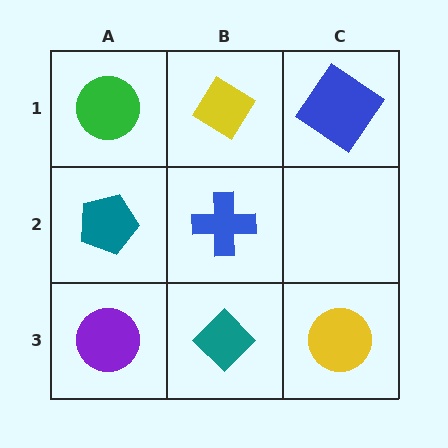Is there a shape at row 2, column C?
No, that cell is empty.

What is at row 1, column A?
A green circle.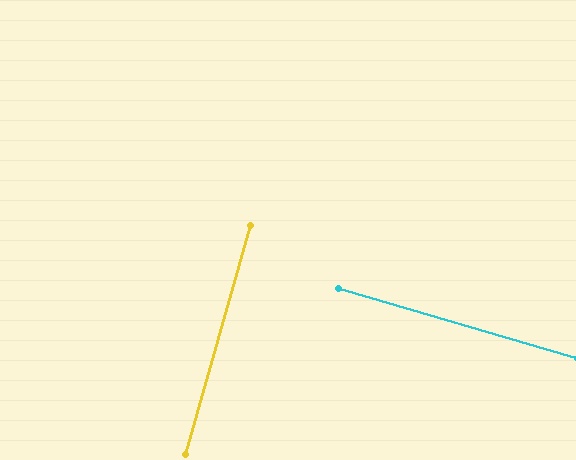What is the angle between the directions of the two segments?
Approximately 90 degrees.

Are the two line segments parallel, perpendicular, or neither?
Perpendicular — they meet at approximately 90°.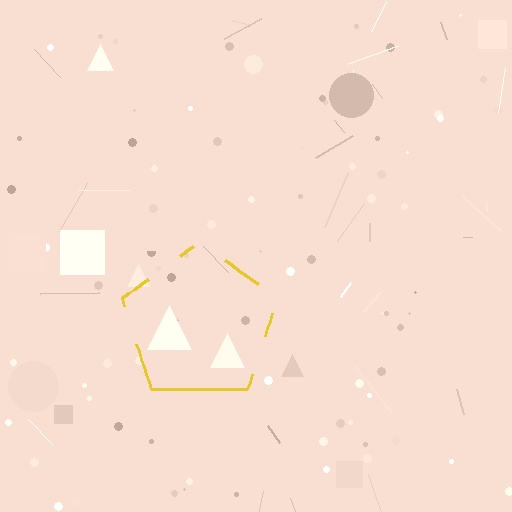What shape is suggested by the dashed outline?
The dashed outline suggests a pentagon.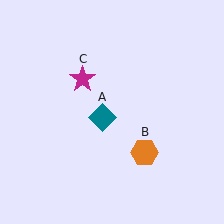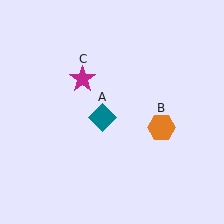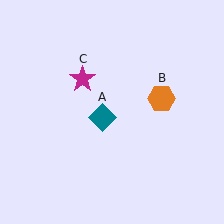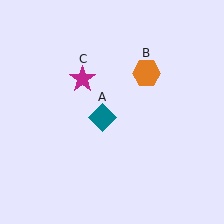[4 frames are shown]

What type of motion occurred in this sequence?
The orange hexagon (object B) rotated counterclockwise around the center of the scene.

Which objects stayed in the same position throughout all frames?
Teal diamond (object A) and magenta star (object C) remained stationary.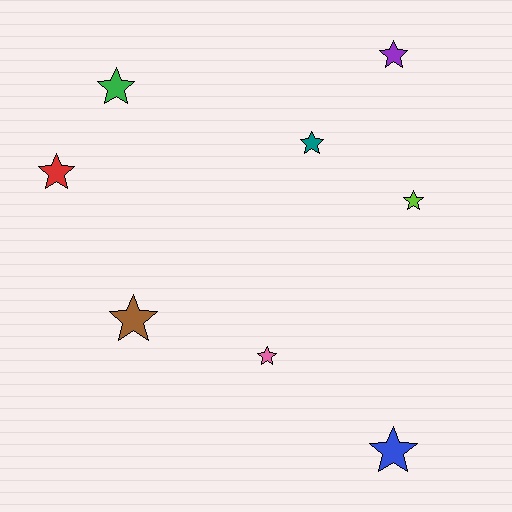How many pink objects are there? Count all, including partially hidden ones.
There is 1 pink object.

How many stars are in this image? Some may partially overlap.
There are 8 stars.